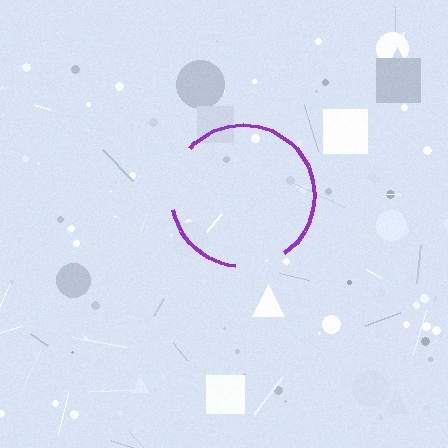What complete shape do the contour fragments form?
The contour fragments form a circle.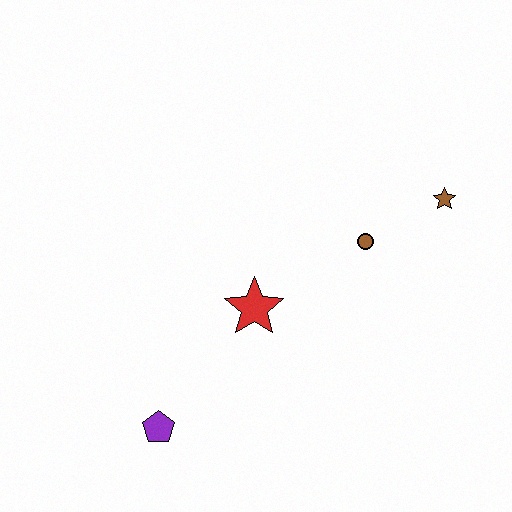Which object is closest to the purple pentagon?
The red star is closest to the purple pentagon.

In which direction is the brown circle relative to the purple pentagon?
The brown circle is to the right of the purple pentagon.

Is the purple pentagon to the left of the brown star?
Yes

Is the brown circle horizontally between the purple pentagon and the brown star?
Yes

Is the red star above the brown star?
No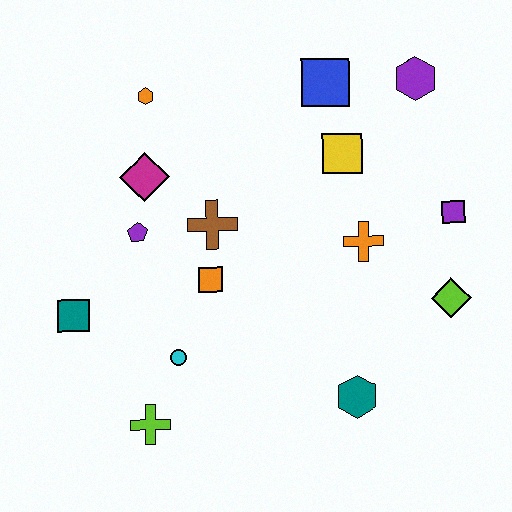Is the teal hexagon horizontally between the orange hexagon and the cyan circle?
No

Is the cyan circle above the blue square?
No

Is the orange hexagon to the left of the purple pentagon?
No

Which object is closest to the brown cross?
The orange square is closest to the brown cross.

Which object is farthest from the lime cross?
The purple hexagon is farthest from the lime cross.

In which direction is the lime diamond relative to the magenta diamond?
The lime diamond is to the right of the magenta diamond.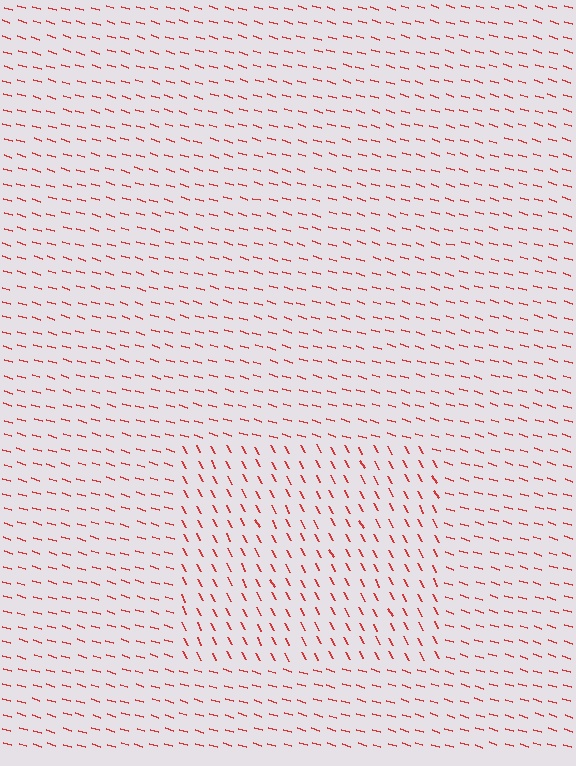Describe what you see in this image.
The image is filled with small red line segments. A rectangle region in the image has lines oriented differently from the surrounding lines, creating a visible texture boundary.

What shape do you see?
I see a rectangle.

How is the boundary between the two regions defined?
The boundary is defined purely by a change in line orientation (approximately 45 degrees difference). All lines are the same color and thickness.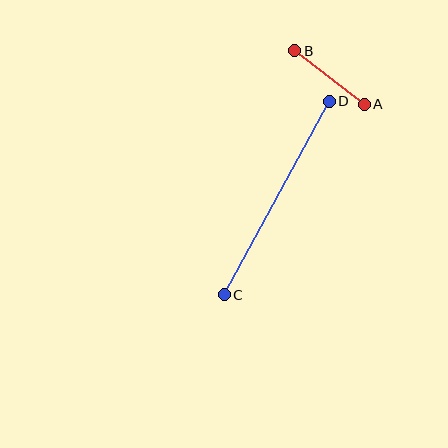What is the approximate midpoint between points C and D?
The midpoint is at approximately (277, 198) pixels.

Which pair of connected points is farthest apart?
Points C and D are farthest apart.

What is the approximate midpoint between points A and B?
The midpoint is at approximately (329, 78) pixels.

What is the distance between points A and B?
The distance is approximately 88 pixels.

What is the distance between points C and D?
The distance is approximately 220 pixels.